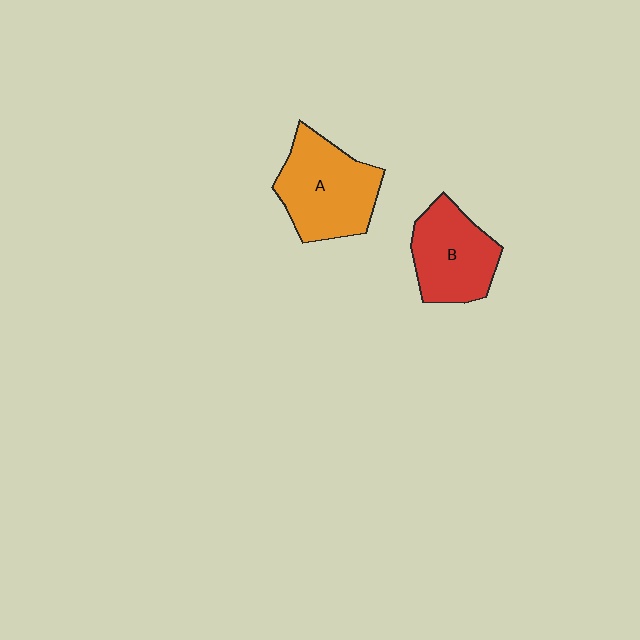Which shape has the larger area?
Shape A (orange).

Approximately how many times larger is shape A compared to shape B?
Approximately 1.2 times.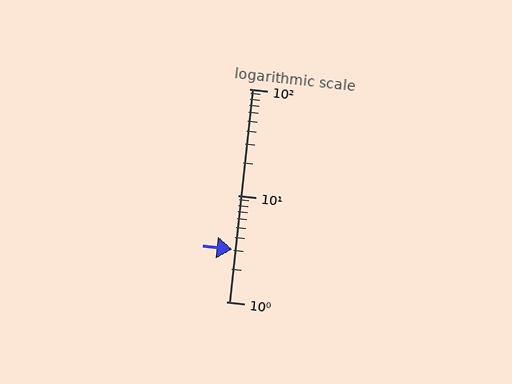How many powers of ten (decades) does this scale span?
The scale spans 2 decades, from 1 to 100.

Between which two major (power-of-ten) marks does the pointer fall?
The pointer is between 1 and 10.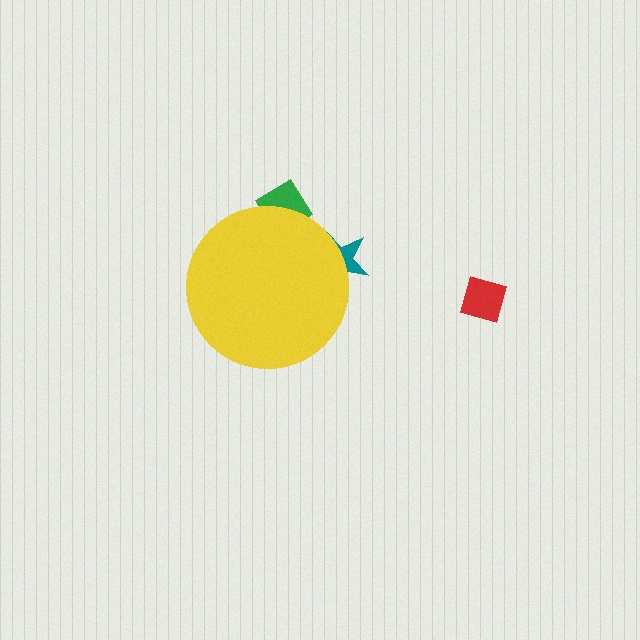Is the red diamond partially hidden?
No, the red diamond is fully visible.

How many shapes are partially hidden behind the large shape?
2 shapes are partially hidden.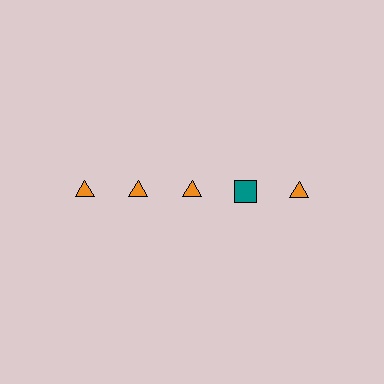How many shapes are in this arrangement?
There are 5 shapes arranged in a grid pattern.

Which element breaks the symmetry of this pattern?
The teal square in the top row, second from right column breaks the symmetry. All other shapes are orange triangles.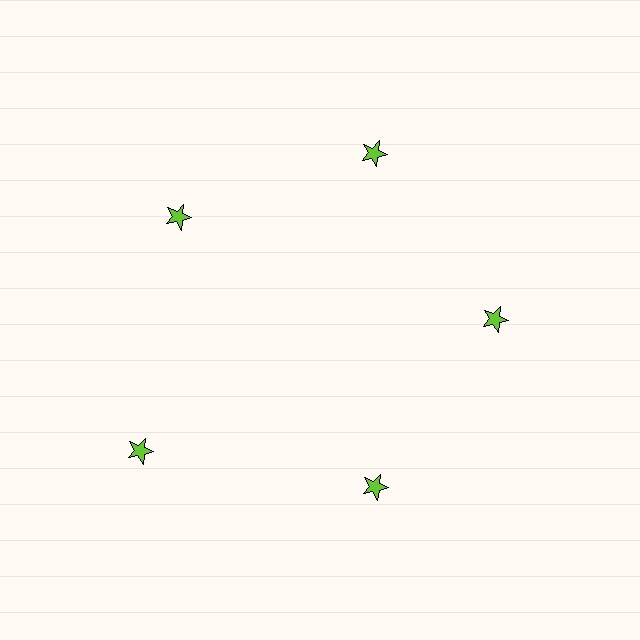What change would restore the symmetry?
The symmetry would be restored by moving it inward, back onto the ring so that all 5 stars sit at equal angles and equal distance from the center.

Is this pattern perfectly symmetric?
No. The 5 lime stars are arranged in a ring, but one element near the 8 o'clock position is pushed outward from the center, breaking the 5-fold rotational symmetry.